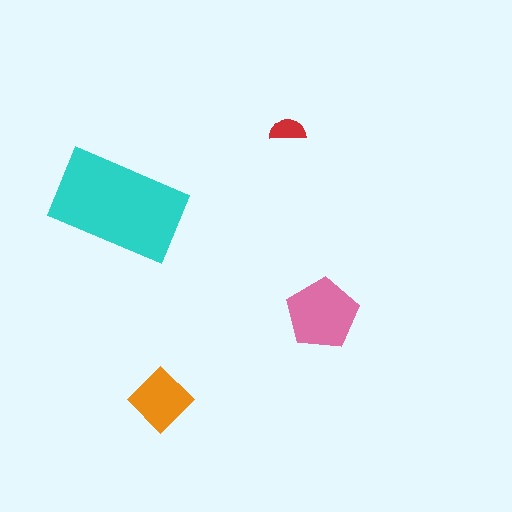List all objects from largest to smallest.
The cyan rectangle, the pink pentagon, the orange diamond, the red semicircle.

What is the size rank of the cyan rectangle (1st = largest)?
1st.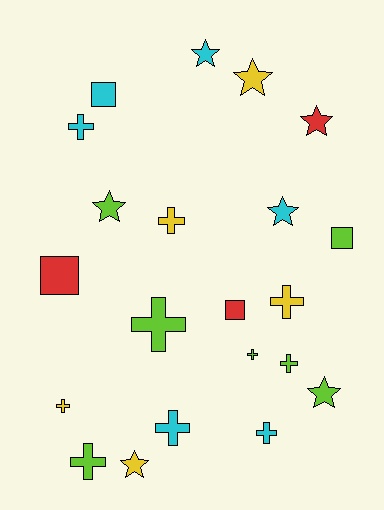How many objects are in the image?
There are 21 objects.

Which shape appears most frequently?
Cross, with 10 objects.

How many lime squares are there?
There is 1 lime square.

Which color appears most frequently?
Lime, with 7 objects.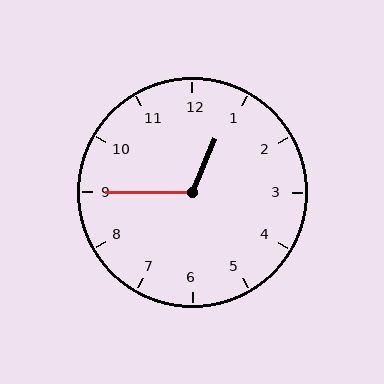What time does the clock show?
12:45.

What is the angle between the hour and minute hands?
Approximately 112 degrees.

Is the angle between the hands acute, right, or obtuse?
It is obtuse.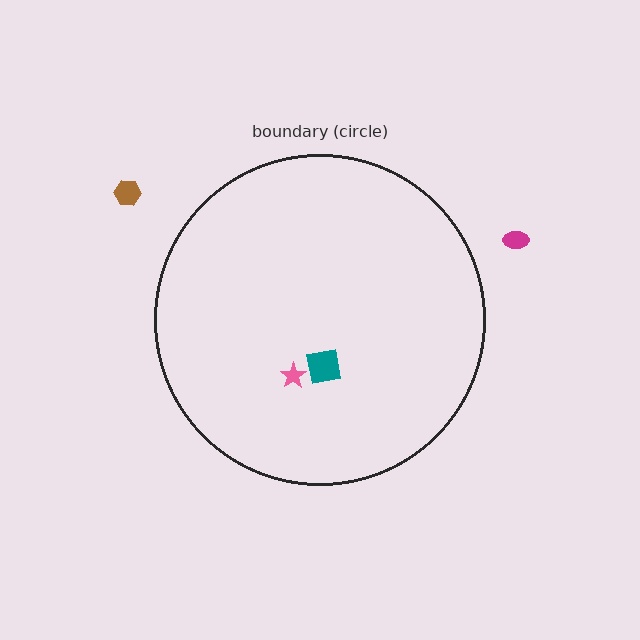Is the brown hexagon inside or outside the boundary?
Outside.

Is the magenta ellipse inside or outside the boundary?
Outside.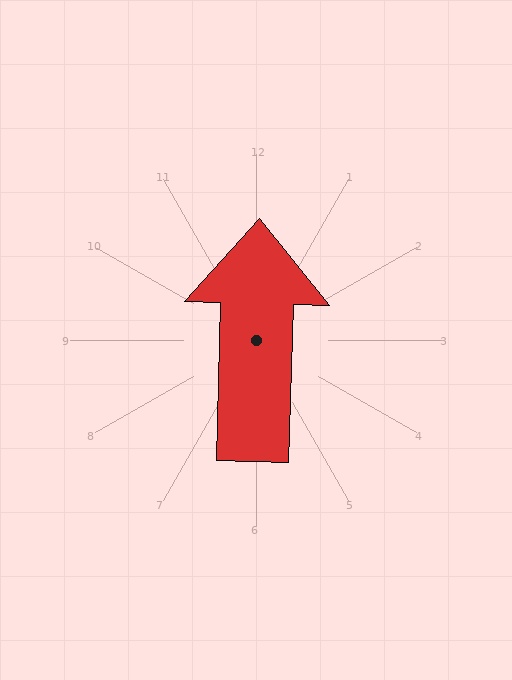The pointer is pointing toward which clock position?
Roughly 12 o'clock.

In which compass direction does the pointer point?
North.